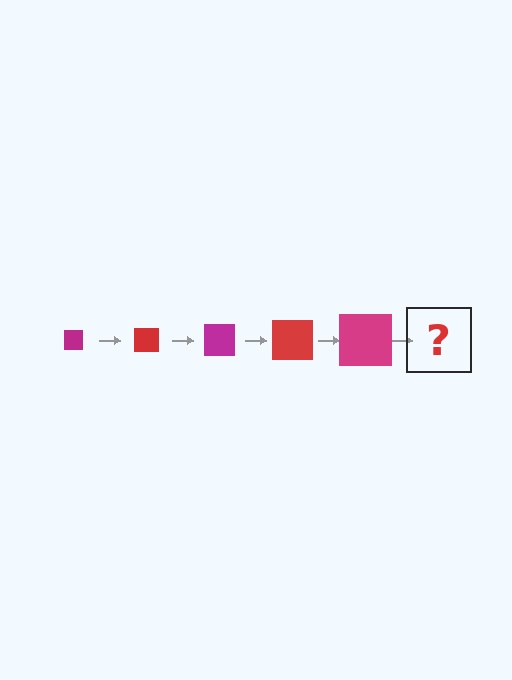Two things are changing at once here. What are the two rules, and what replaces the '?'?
The two rules are that the square grows larger each step and the color cycles through magenta and red. The '?' should be a red square, larger than the previous one.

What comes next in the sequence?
The next element should be a red square, larger than the previous one.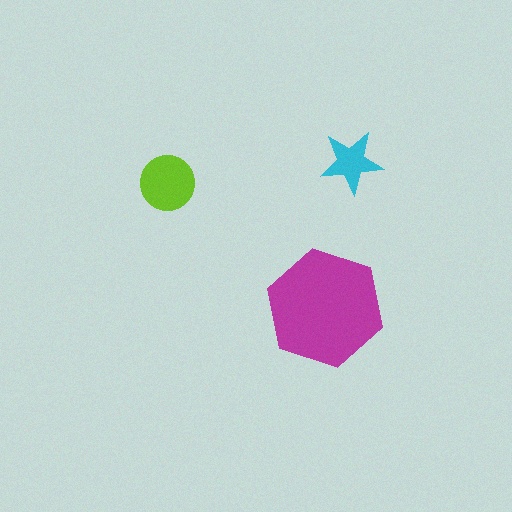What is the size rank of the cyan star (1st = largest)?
3rd.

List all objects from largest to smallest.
The magenta hexagon, the lime circle, the cyan star.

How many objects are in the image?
There are 3 objects in the image.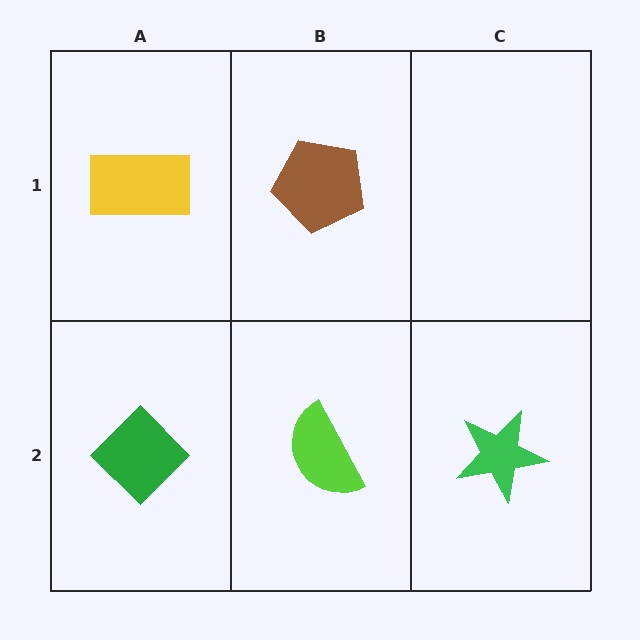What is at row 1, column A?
A yellow rectangle.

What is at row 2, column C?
A green star.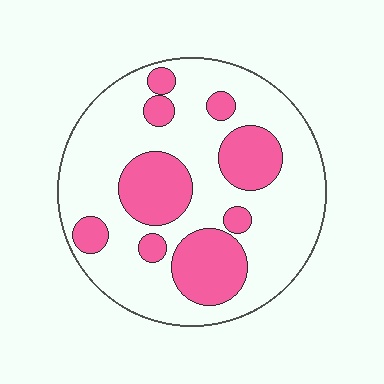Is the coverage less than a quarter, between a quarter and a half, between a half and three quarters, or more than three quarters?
Between a quarter and a half.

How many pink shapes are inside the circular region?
9.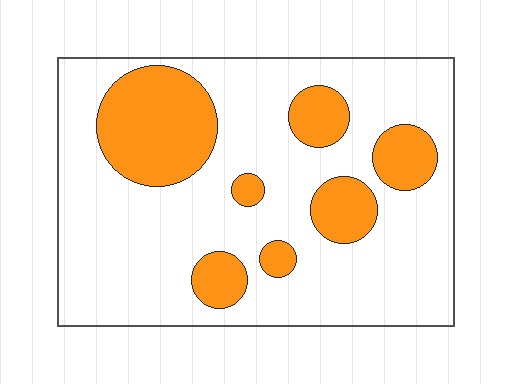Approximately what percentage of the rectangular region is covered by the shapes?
Approximately 25%.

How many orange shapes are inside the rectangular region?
7.